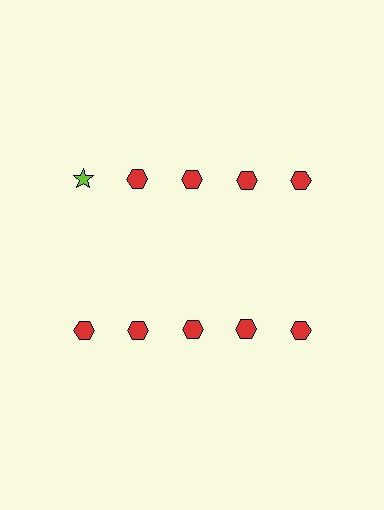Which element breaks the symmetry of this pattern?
The lime star in the top row, leftmost column breaks the symmetry. All other shapes are red hexagons.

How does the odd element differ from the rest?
It differs in both color (lime instead of red) and shape (star instead of hexagon).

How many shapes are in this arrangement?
There are 10 shapes arranged in a grid pattern.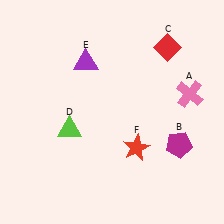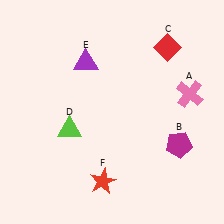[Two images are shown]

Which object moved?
The red star (F) moved down.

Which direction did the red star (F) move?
The red star (F) moved down.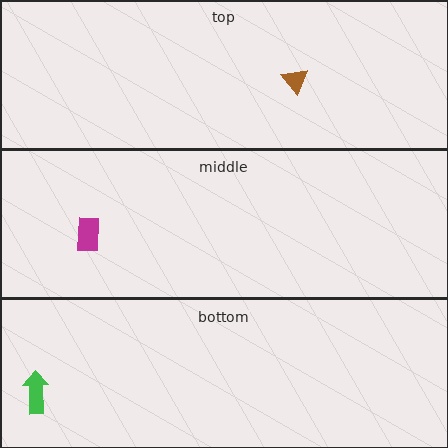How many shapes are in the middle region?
1.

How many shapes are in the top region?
1.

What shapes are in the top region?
The brown triangle.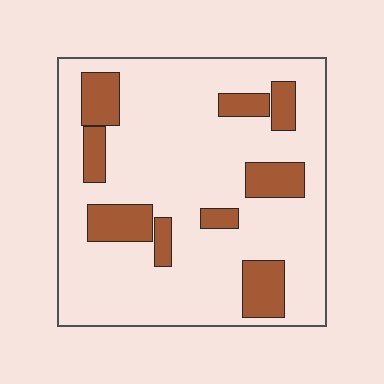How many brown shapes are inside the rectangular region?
9.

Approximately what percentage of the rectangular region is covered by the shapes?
Approximately 20%.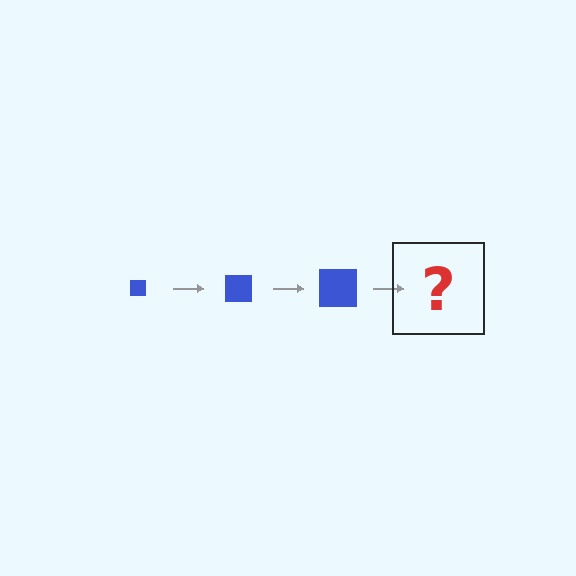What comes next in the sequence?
The next element should be a blue square, larger than the previous one.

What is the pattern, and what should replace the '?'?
The pattern is that the square gets progressively larger each step. The '?' should be a blue square, larger than the previous one.